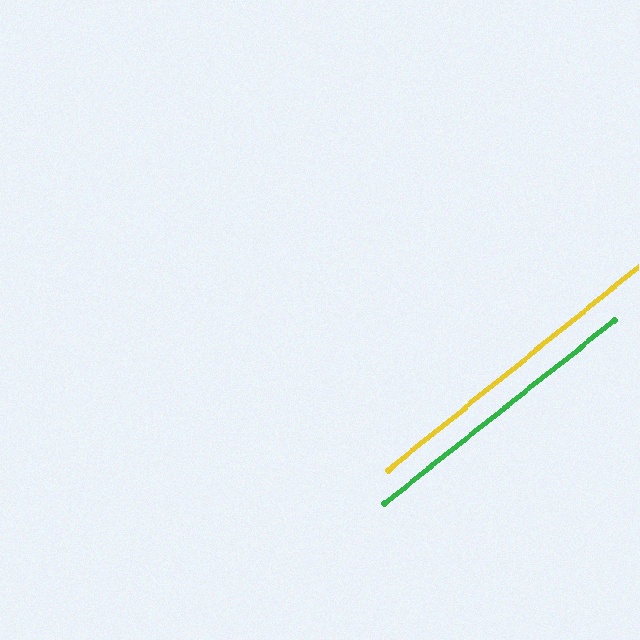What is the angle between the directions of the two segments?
Approximately 1 degree.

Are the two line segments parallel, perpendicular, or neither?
Parallel — their directions differ by only 0.6°.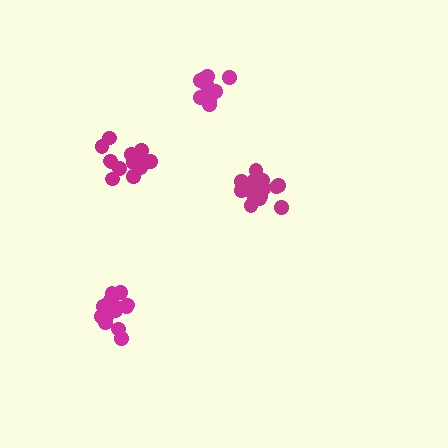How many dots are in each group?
Group 1: 14 dots, Group 2: 15 dots, Group 3: 16 dots, Group 4: 10 dots (55 total).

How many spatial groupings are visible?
There are 4 spatial groupings.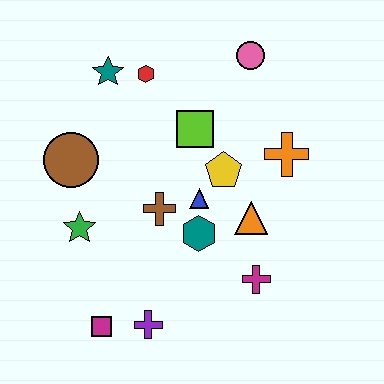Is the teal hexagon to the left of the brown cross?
No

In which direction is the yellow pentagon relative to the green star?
The yellow pentagon is to the right of the green star.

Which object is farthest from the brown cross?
The pink circle is farthest from the brown cross.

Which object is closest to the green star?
The brown circle is closest to the green star.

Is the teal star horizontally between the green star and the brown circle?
No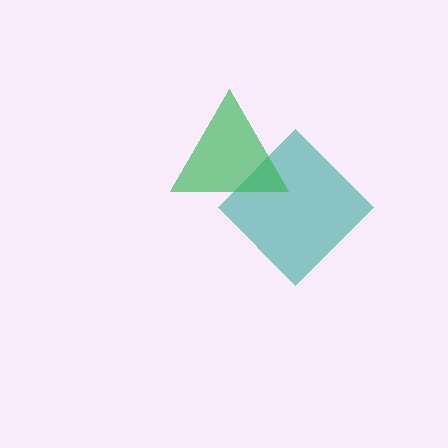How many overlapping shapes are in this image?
There are 2 overlapping shapes in the image.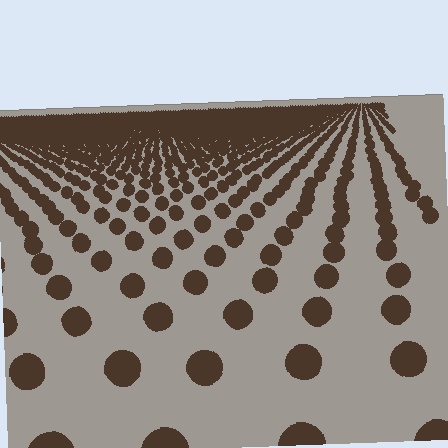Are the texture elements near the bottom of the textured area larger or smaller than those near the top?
Larger. Near the bottom, elements are closer to the viewer and appear at a bigger on-screen size.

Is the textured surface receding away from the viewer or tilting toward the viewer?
The surface is receding away from the viewer. Texture elements get smaller and denser toward the top.